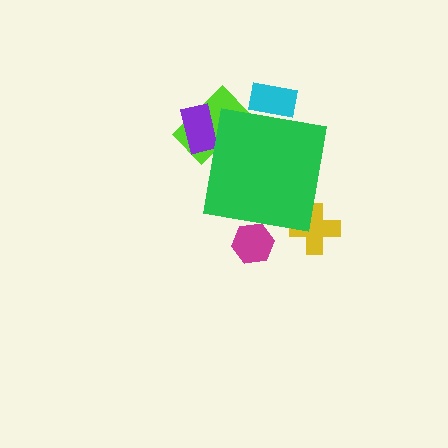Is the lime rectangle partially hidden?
Yes, the lime rectangle is partially hidden behind the green square.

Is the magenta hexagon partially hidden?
Yes, the magenta hexagon is partially hidden behind the green square.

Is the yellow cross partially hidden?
Yes, the yellow cross is partially hidden behind the green square.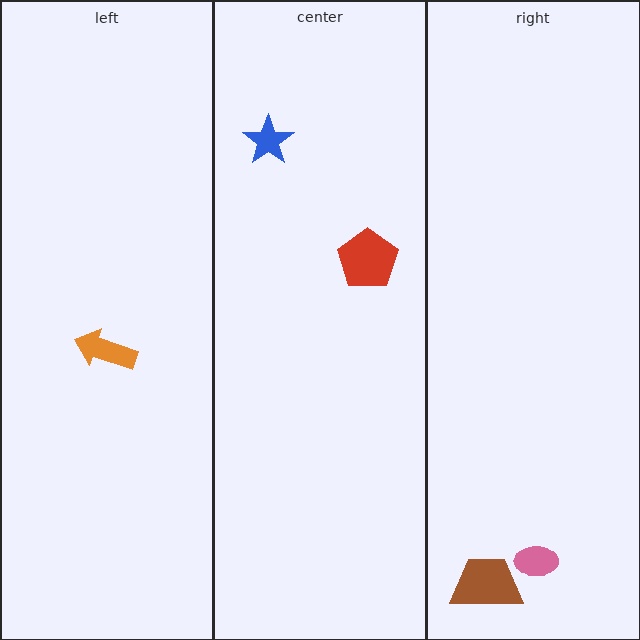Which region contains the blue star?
The center region.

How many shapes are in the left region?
1.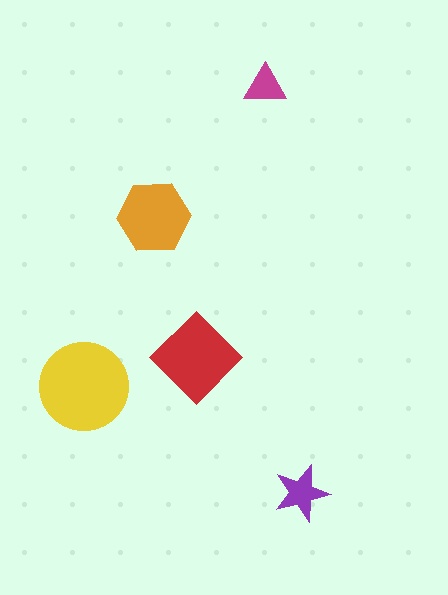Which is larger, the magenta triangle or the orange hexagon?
The orange hexagon.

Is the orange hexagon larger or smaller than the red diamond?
Smaller.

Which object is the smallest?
The magenta triangle.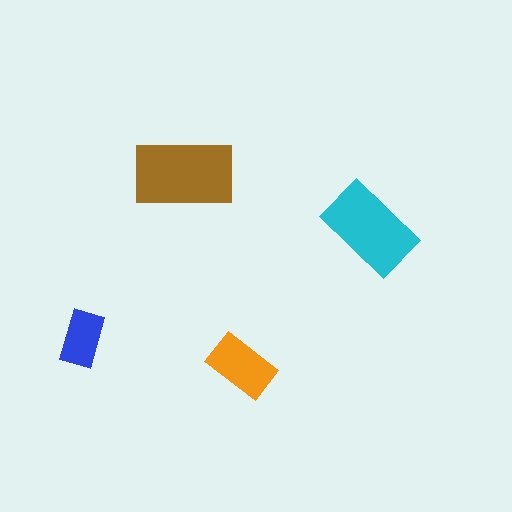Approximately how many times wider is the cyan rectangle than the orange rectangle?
About 1.5 times wider.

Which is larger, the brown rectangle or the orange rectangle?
The brown one.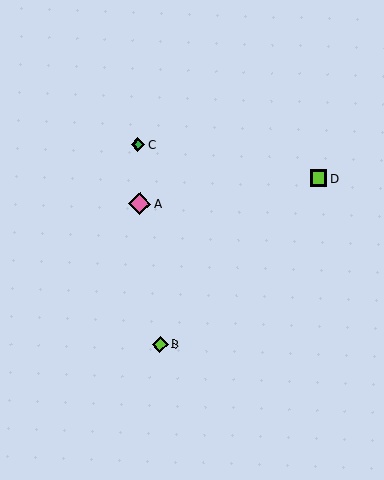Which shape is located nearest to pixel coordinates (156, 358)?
The lime diamond (labeled B) at (160, 344) is nearest to that location.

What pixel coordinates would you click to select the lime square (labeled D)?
Click at (319, 178) to select the lime square D.